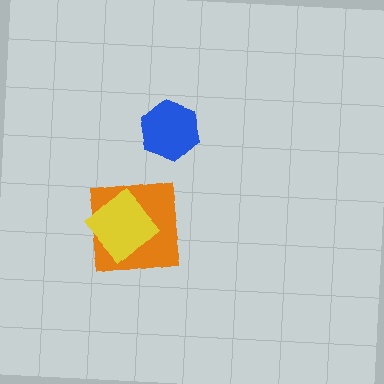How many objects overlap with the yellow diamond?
1 object overlaps with the yellow diamond.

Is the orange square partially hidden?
Yes, it is partially covered by another shape.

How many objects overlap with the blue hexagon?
0 objects overlap with the blue hexagon.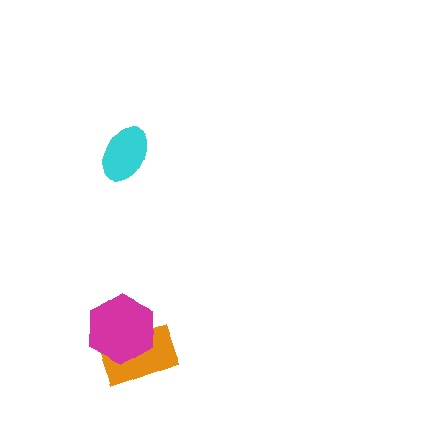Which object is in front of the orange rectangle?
The magenta hexagon is in front of the orange rectangle.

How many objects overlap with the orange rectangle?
1 object overlaps with the orange rectangle.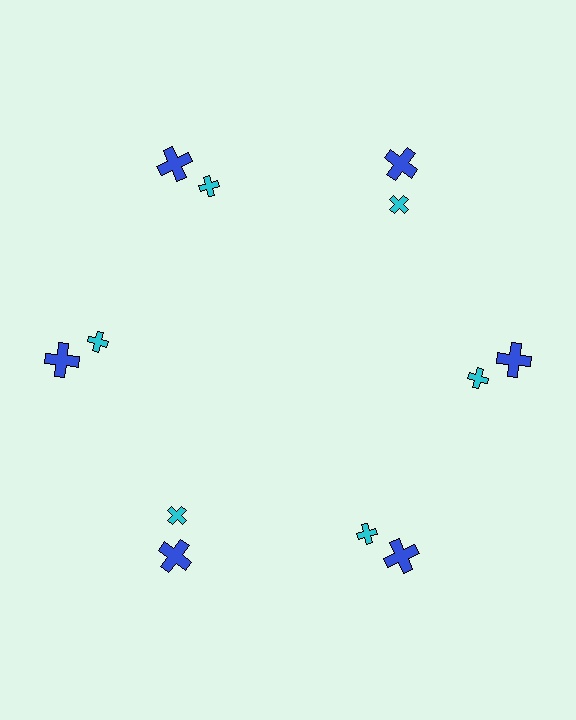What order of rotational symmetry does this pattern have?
This pattern has 6-fold rotational symmetry.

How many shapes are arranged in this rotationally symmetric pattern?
There are 12 shapes, arranged in 6 groups of 2.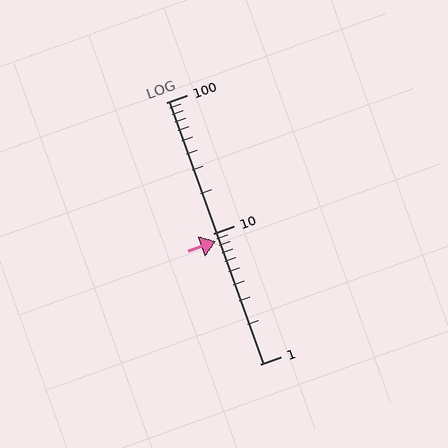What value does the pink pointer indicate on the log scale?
The pointer indicates approximately 8.7.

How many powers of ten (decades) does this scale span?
The scale spans 2 decades, from 1 to 100.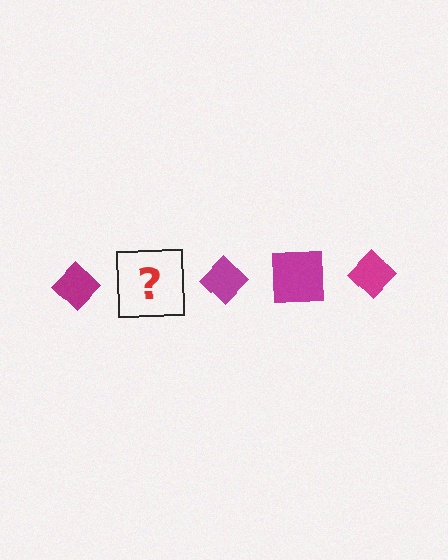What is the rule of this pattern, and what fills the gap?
The rule is that the pattern cycles through diamond, square shapes in magenta. The gap should be filled with a magenta square.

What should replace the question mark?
The question mark should be replaced with a magenta square.